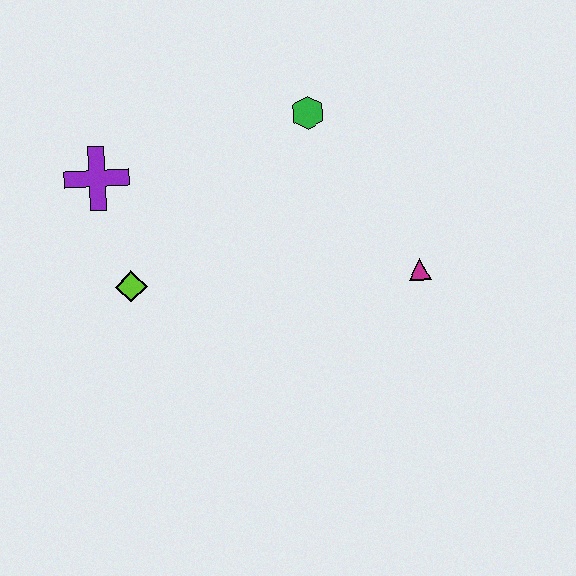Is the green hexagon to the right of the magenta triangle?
No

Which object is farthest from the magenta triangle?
The purple cross is farthest from the magenta triangle.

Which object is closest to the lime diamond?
The purple cross is closest to the lime diamond.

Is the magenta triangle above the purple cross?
No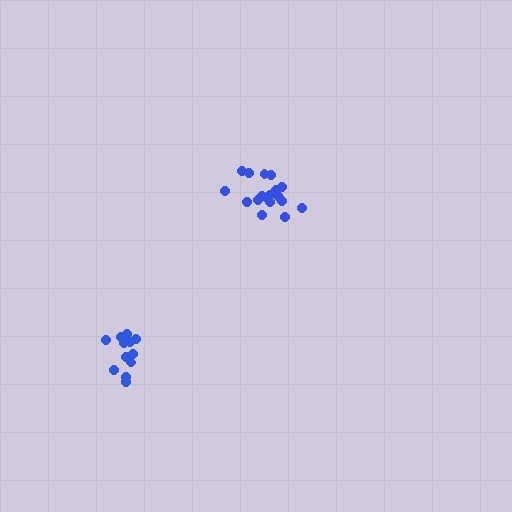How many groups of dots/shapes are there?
There are 2 groups.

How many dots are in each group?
Group 1: 18 dots, Group 2: 13 dots (31 total).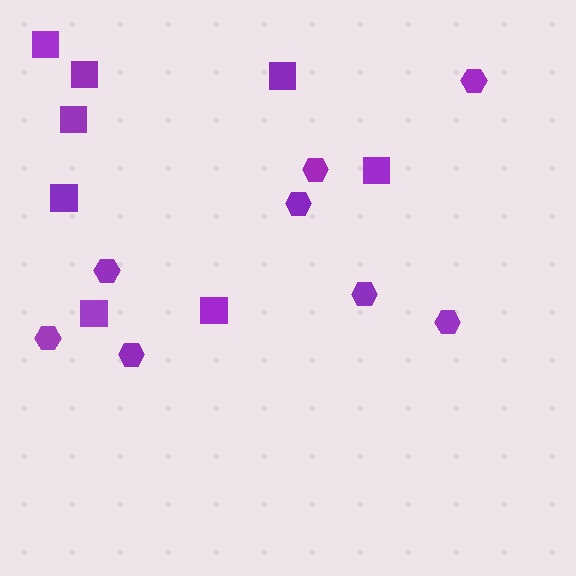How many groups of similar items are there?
There are 2 groups: one group of squares (8) and one group of hexagons (8).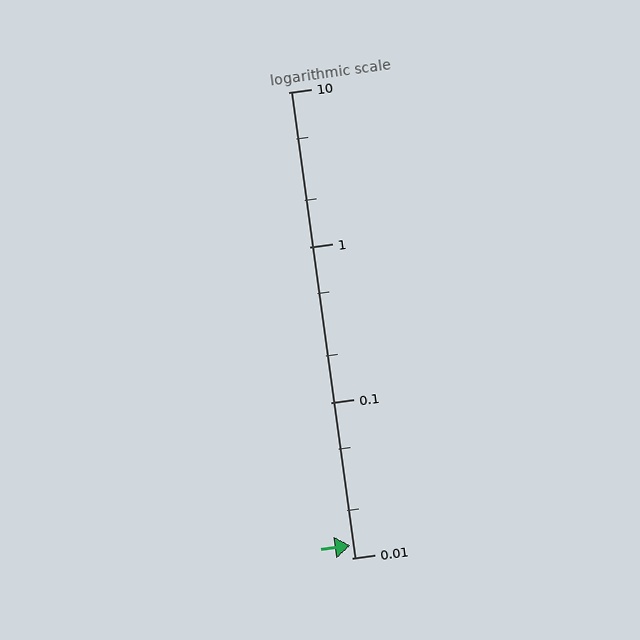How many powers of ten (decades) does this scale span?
The scale spans 3 decades, from 0.01 to 10.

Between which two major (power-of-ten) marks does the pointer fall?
The pointer is between 0.01 and 0.1.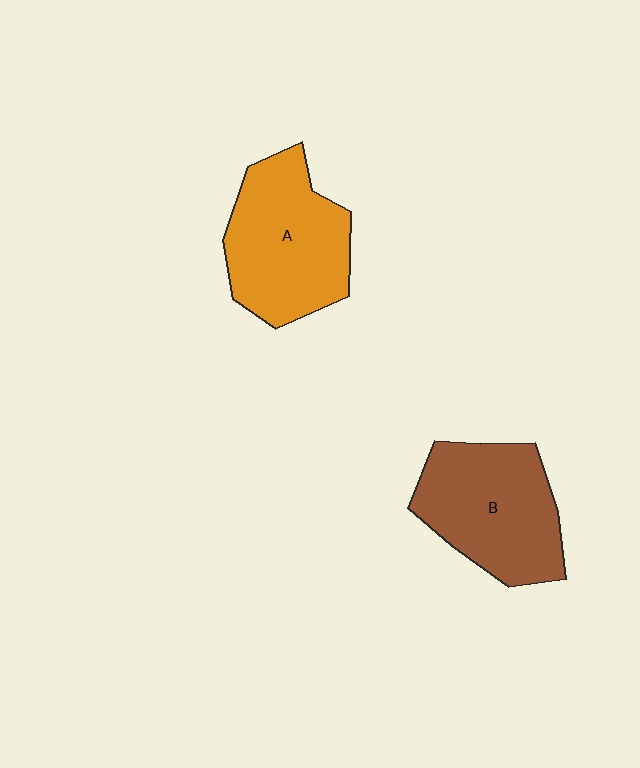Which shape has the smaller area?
Shape B (brown).